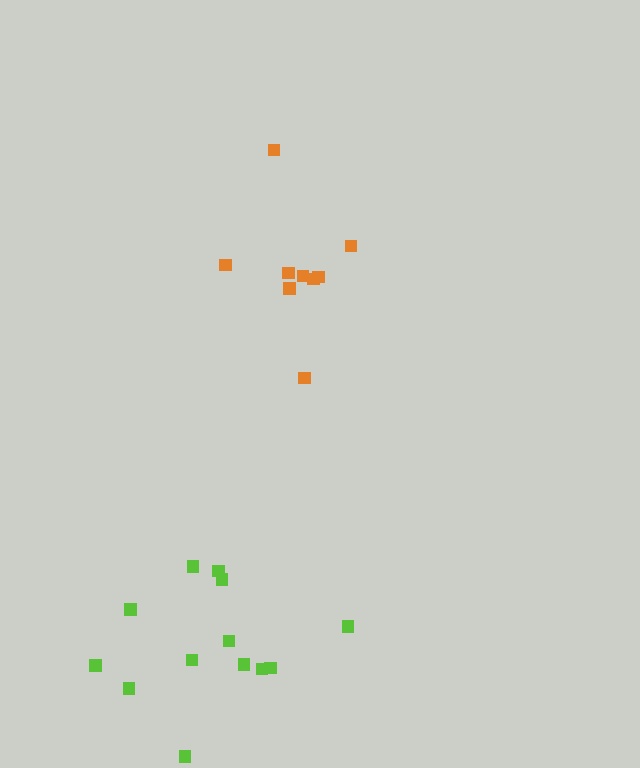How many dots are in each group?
Group 1: 9 dots, Group 2: 13 dots (22 total).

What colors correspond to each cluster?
The clusters are colored: orange, lime.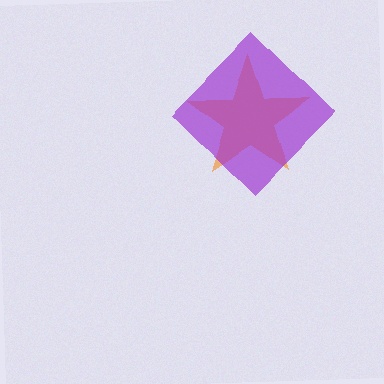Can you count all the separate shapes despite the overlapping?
Yes, there are 2 separate shapes.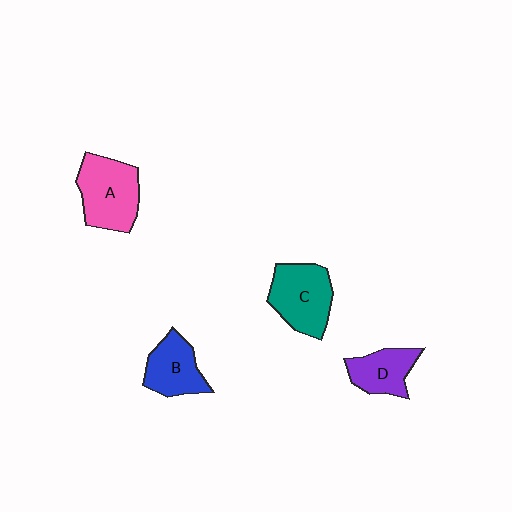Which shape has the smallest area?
Shape D (purple).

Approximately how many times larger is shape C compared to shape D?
Approximately 1.4 times.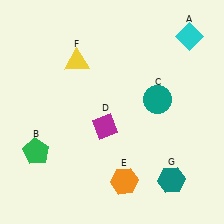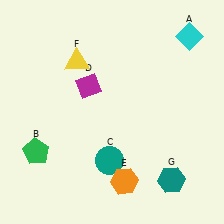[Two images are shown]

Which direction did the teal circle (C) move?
The teal circle (C) moved down.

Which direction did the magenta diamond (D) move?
The magenta diamond (D) moved up.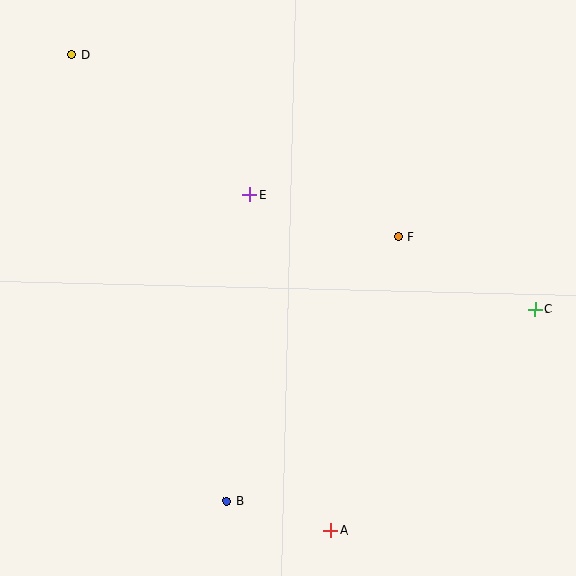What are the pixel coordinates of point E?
Point E is at (250, 195).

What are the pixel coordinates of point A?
Point A is at (331, 530).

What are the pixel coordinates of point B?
Point B is at (226, 501).